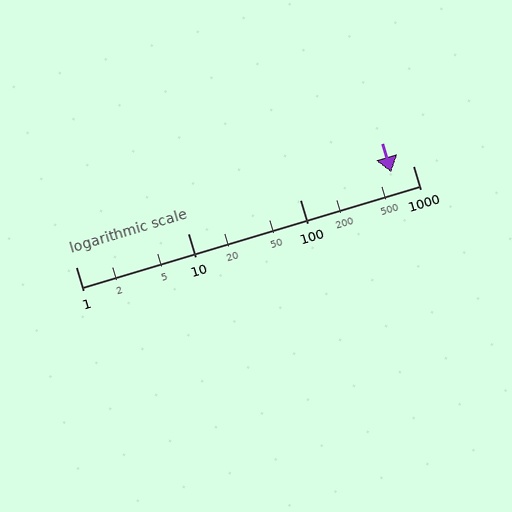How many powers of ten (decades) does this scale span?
The scale spans 3 decades, from 1 to 1000.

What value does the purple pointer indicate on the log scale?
The pointer indicates approximately 640.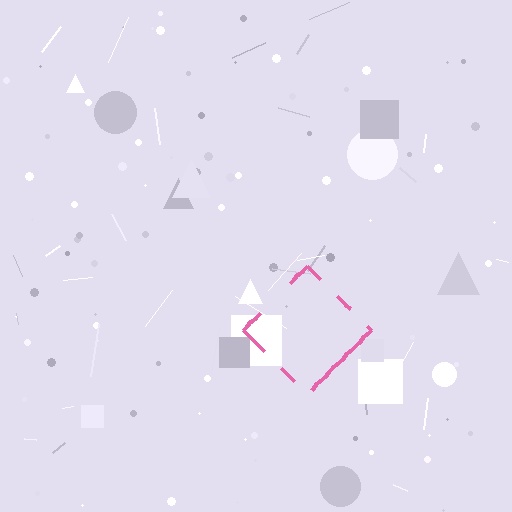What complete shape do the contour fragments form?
The contour fragments form a diamond.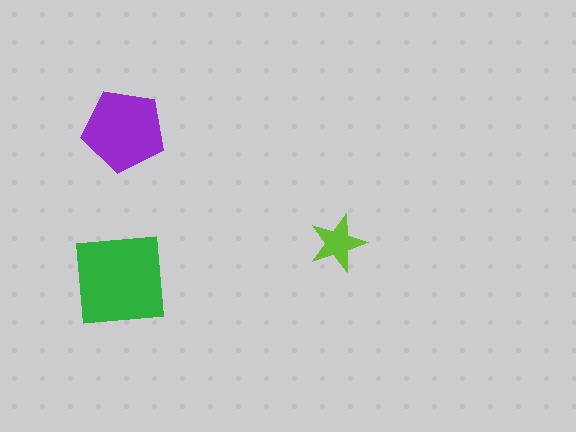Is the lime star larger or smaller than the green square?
Smaller.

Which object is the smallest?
The lime star.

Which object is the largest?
The green square.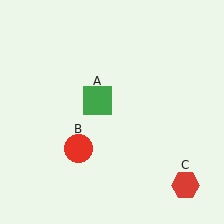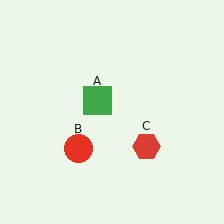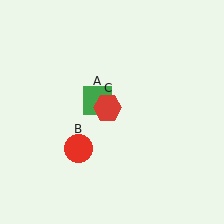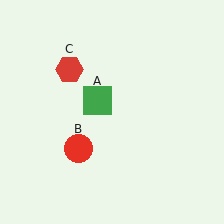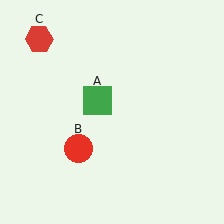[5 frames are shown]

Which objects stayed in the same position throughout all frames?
Green square (object A) and red circle (object B) remained stationary.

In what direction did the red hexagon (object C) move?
The red hexagon (object C) moved up and to the left.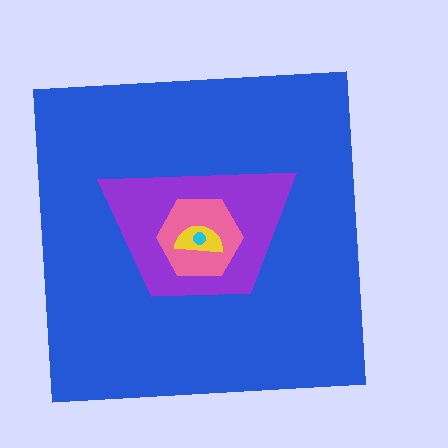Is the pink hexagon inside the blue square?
Yes.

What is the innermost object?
The cyan circle.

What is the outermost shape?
The blue square.